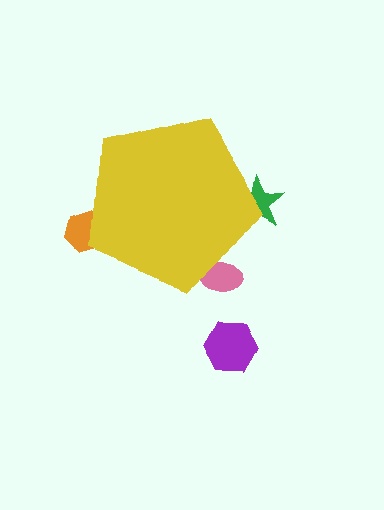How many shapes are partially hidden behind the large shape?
3 shapes are partially hidden.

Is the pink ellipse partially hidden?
Yes, the pink ellipse is partially hidden behind the yellow pentagon.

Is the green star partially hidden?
Yes, the green star is partially hidden behind the yellow pentagon.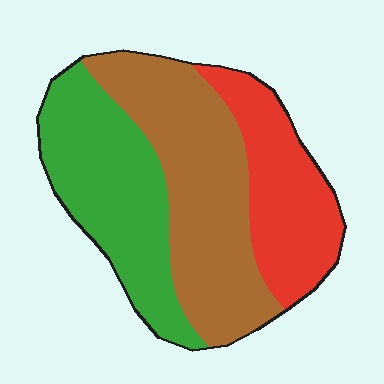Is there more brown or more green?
Brown.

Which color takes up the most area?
Brown, at roughly 40%.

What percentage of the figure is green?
Green takes up about one third (1/3) of the figure.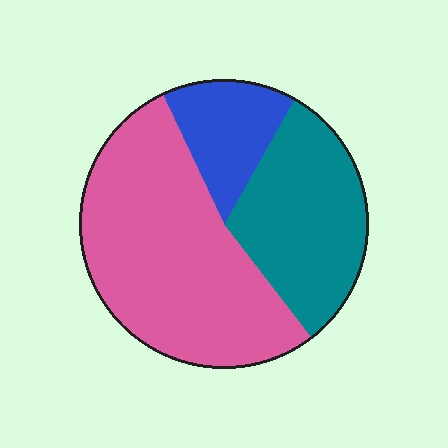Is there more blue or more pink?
Pink.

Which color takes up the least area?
Blue, at roughly 15%.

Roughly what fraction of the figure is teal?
Teal takes up between a sixth and a third of the figure.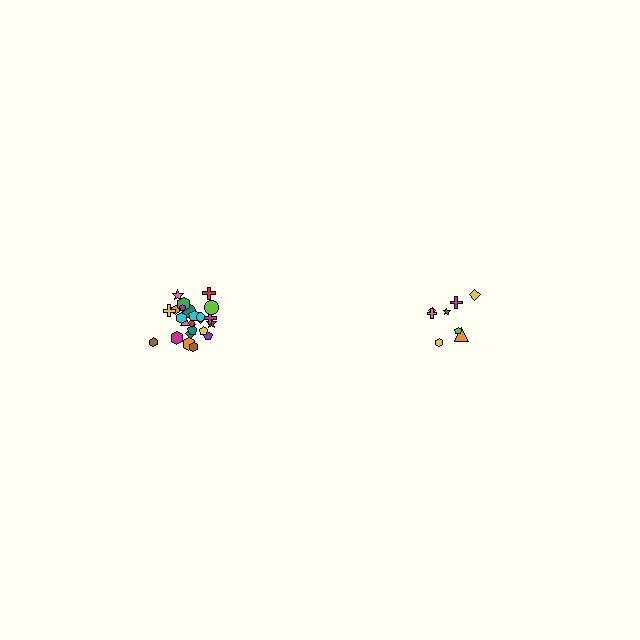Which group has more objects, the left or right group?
The left group.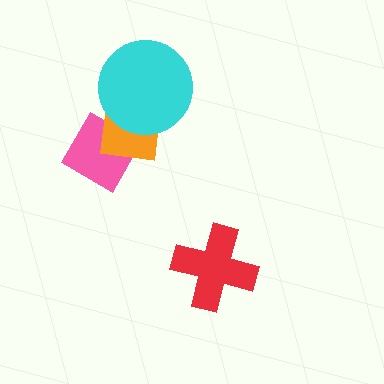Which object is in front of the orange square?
The cyan circle is in front of the orange square.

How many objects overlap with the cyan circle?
2 objects overlap with the cyan circle.